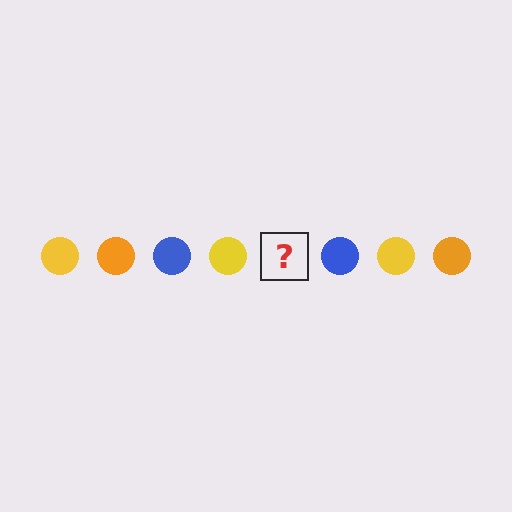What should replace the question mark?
The question mark should be replaced with an orange circle.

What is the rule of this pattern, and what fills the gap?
The rule is that the pattern cycles through yellow, orange, blue circles. The gap should be filled with an orange circle.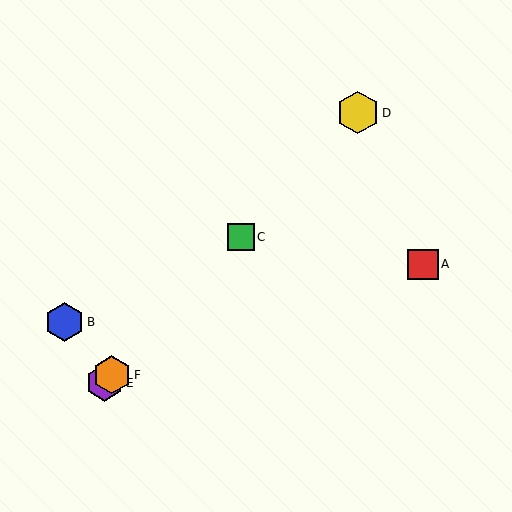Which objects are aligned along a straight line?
Objects C, D, E, F are aligned along a straight line.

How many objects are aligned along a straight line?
4 objects (C, D, E, F) are aligned along a straight line.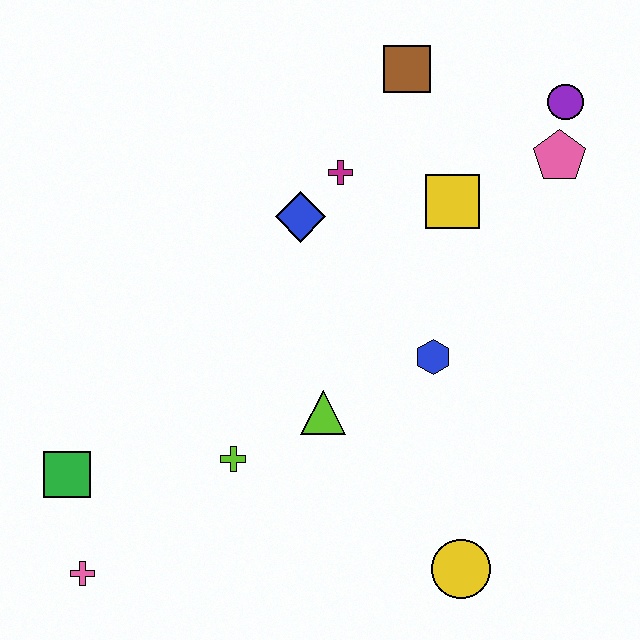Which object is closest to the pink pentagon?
The purple circle is closest to the pink pentagon.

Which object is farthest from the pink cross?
The purple circle is farthest from the pink cross.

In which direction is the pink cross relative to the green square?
The pink cross is below the green square.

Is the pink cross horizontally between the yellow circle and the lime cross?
No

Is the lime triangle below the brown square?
Yes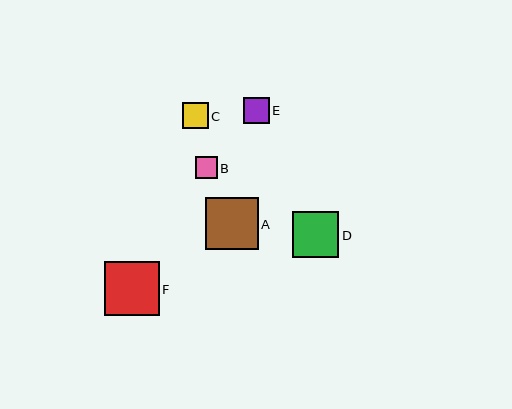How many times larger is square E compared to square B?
Square E is approximately 1.2 times the size of square B.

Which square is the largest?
Square F is the largest with a size of approximately 54 pixels.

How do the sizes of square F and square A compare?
Square F and square A are approximately the same size.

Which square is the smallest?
Square B is the smallest with a size of approximately 22 pixels.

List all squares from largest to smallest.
From largest to smallest: F, A, D, C, E, B.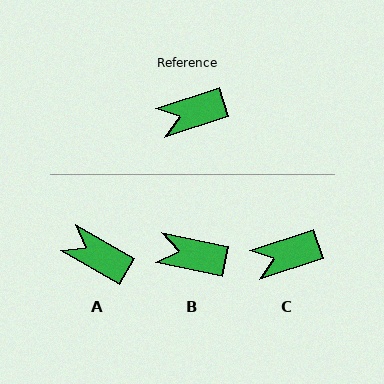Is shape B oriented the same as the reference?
No, it is off by about 30 degrees.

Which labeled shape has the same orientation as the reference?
C.